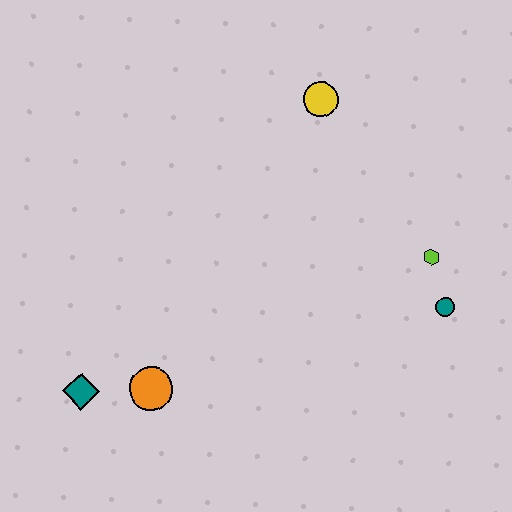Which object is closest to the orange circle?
The teal diamond is closest to the orange circle.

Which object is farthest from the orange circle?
The yellow circle is farthest from the orange circle.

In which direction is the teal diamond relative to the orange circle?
The teal diamond is to the left of the orange circle.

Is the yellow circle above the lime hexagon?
Yes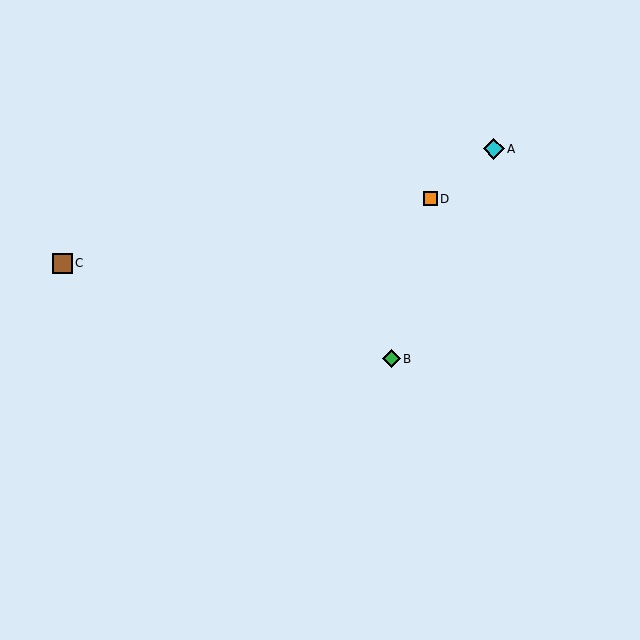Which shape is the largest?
The cyan diamond (labeled A) is the largest.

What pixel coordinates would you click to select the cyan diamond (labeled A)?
Click at (494, 149) to select the cyan diamond A.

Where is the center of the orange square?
The center of the orange square is at (430, 199).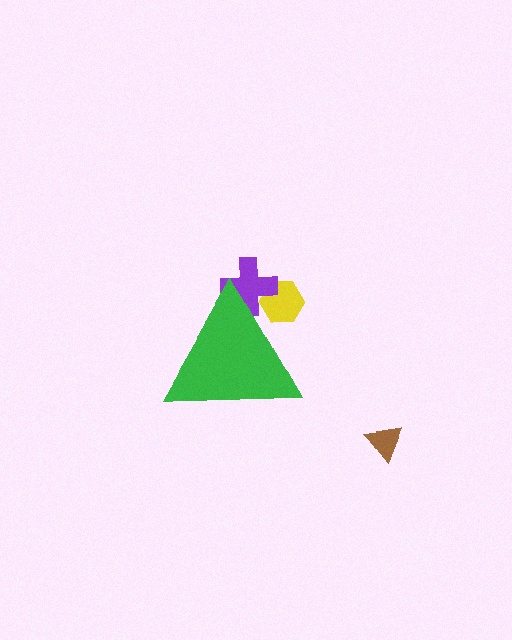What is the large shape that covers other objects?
A green triangle.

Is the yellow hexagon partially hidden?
Yes, the yellow hexagon is partially hidden behind the green triangle.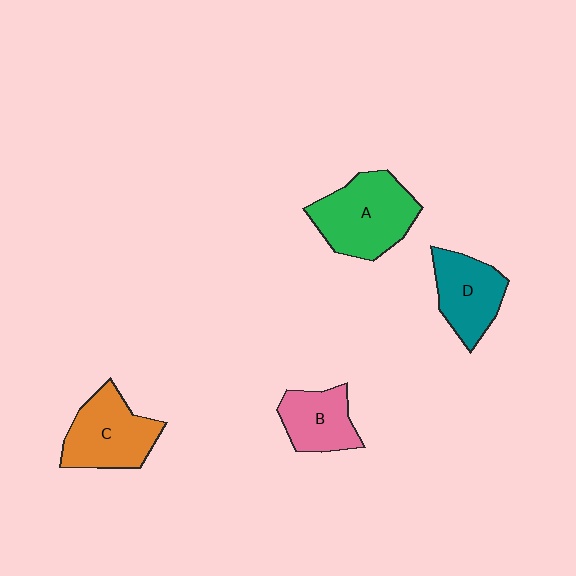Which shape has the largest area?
Shape A (green).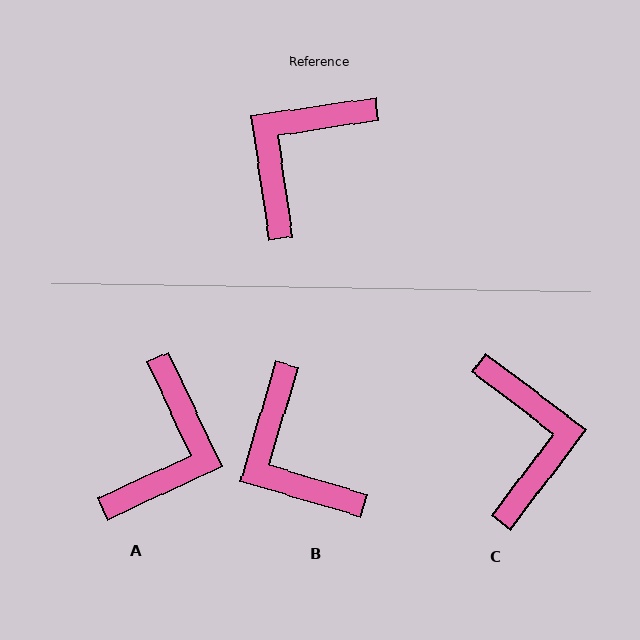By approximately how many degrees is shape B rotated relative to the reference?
Approximately 65 degrees counter-clockwise.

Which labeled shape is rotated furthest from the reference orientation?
A, about 164 degrees away.